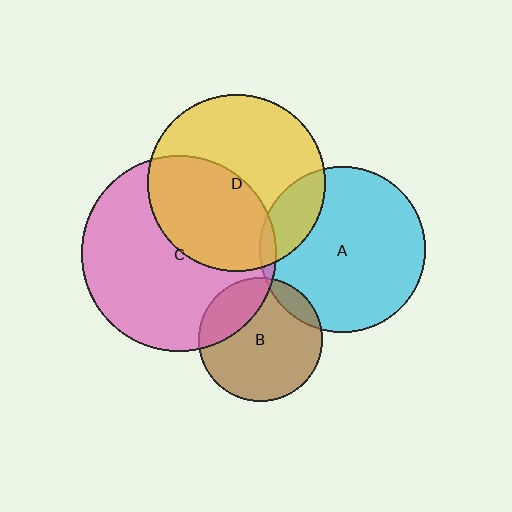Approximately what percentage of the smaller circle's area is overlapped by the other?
Approximately 5%.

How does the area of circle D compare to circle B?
Approximately 2.1 times.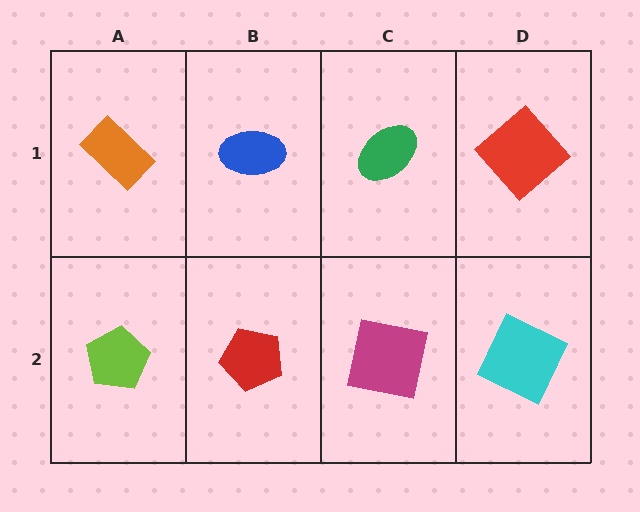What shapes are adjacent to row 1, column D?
A cyan square (row 2, column D), a green ellipse (row 1, column C).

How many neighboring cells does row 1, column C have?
3.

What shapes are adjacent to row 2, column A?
An orange rectangle (row 1, column A), a red pentagon (row 2, column B).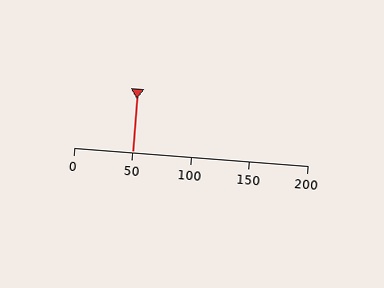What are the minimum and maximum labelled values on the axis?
The axis runs from 0 to 200.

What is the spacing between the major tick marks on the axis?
The major ticks are spaced 50 apart.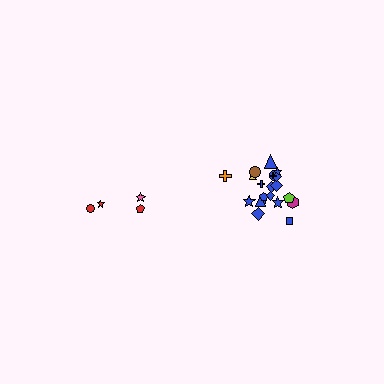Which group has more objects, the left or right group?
The right group.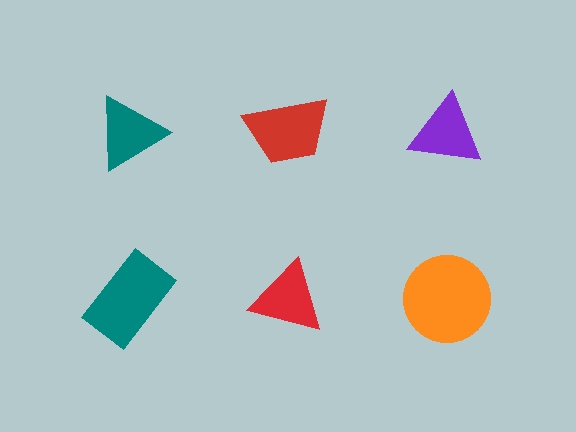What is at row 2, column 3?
An orange circle.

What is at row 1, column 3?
A purple triangle.